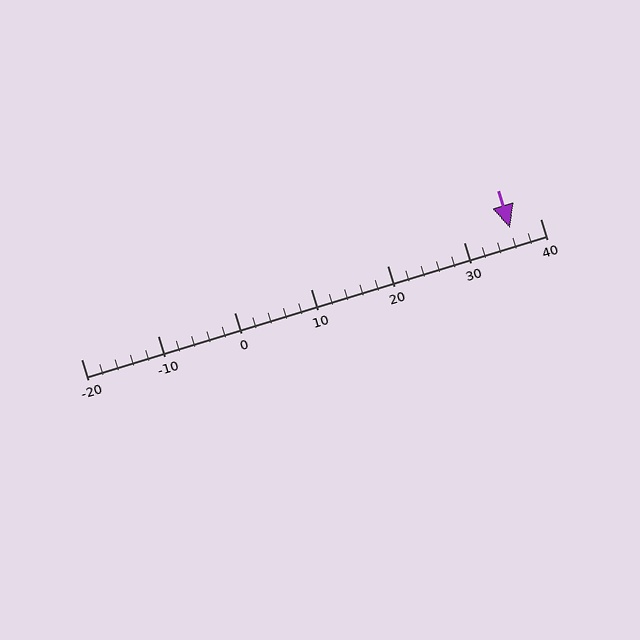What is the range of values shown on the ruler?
The ruler shows values from -20 to 40.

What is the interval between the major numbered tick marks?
The major tick marks are spaced 10 units apart.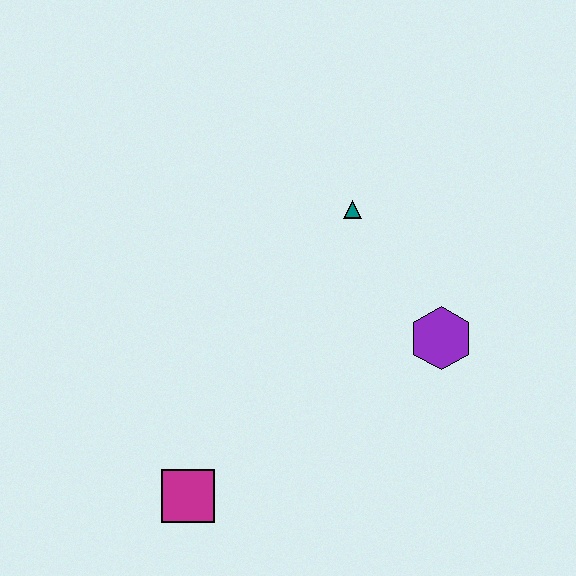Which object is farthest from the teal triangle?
The magenta square is farthest from the teal triangle.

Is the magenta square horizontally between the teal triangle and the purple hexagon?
No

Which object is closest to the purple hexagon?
The teal triangle is closest to the purple hexagon.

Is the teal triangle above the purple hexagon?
Yes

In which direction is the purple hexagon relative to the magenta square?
The purple hexagon is to the right of the magenta square.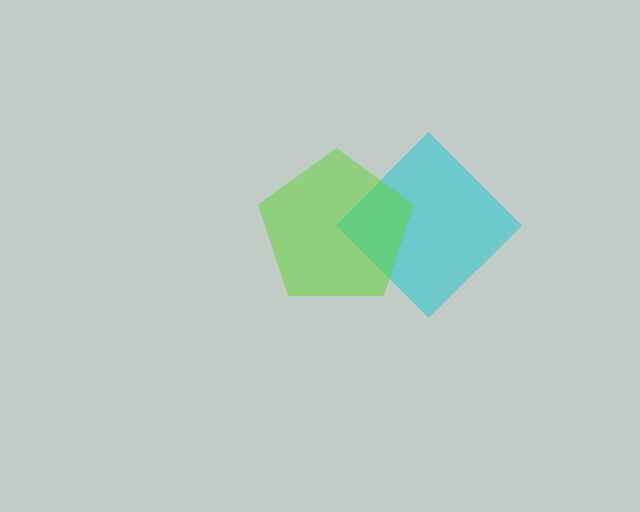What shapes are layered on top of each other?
The layered shapes are: a cyan diamond, a lime pentagon.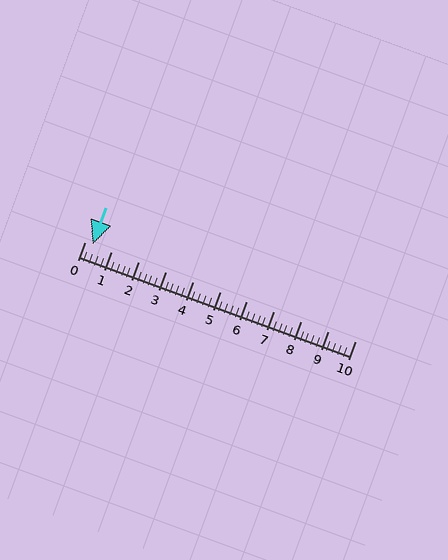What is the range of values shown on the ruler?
The ruler shows values from 0 to 10.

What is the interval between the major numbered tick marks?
The major tick marks are spaced 1 units apart.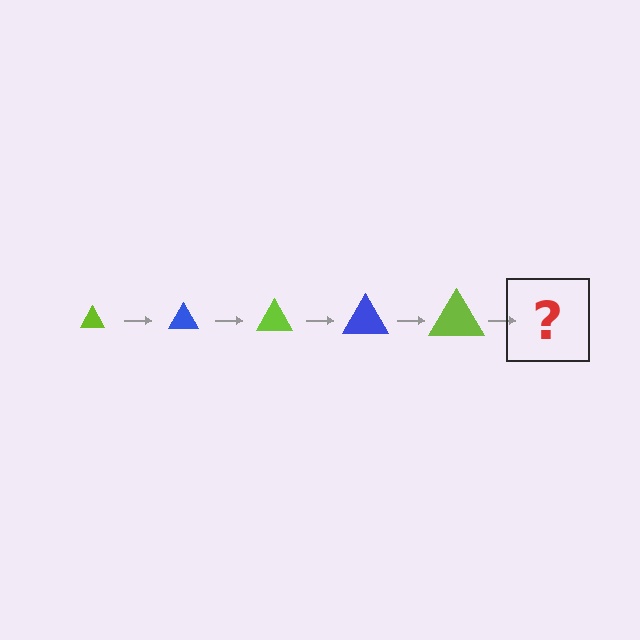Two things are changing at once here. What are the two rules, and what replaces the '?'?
The two rules are that the triangle grows larger each step and the color cycles through lime and blue. The '?' should be a blue triangle, larger than the previous one.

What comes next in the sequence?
The next element should be a blue triangle, larger than the previous one.